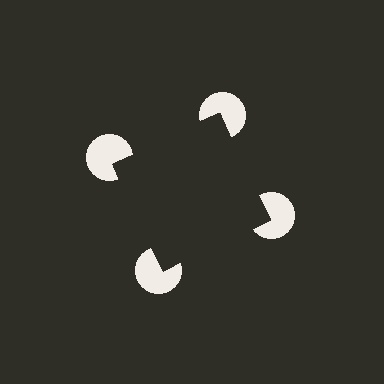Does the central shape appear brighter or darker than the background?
It typically appears slightly darker than the background, even though no actual brightness change is drawn.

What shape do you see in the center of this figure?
An illusory square — its edges are inferred from the aligned wedge cuts in the pac-man discs, not physically drawn.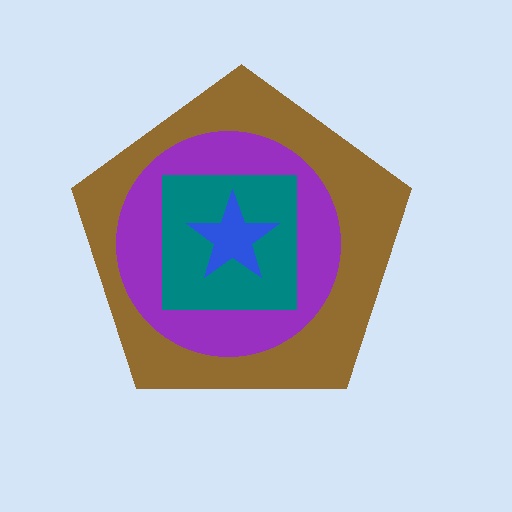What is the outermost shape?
The brown pentagon.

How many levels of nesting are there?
4.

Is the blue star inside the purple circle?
Yes.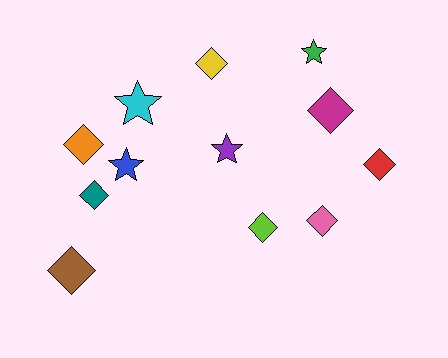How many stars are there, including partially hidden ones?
There are 4 stars.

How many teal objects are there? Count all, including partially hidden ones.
There is 1 teal object.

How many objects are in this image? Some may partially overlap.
There are 12 objects.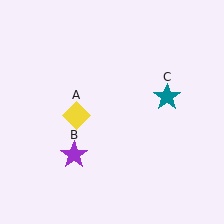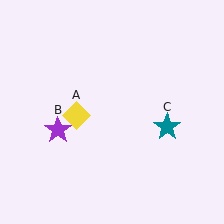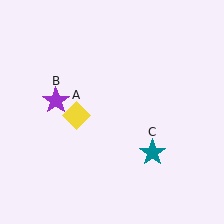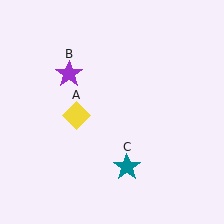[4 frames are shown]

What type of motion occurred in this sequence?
The purple star (object B), teal star (object C) rotated clockwise around the center of the scene.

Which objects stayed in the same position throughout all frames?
Yellow diamond (object A) remained stationary.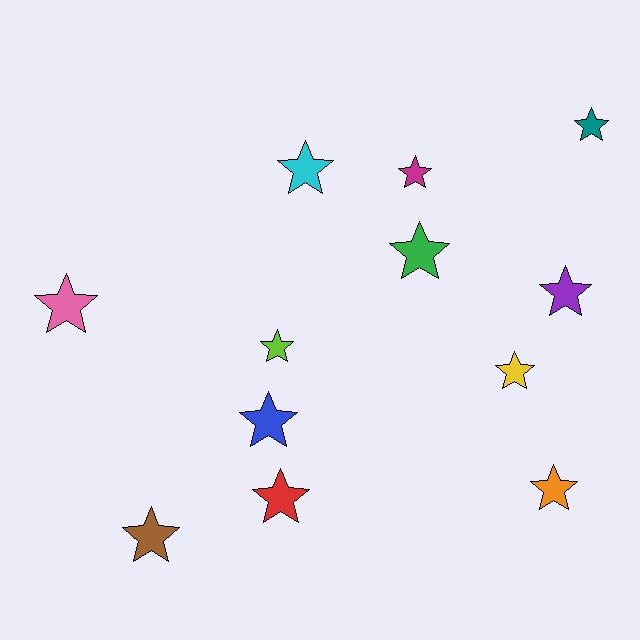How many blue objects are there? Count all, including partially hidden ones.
There is 1 blue object.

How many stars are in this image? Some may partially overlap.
There are 12 stars.